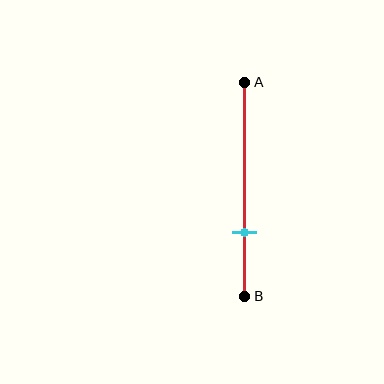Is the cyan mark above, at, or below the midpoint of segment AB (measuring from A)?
The cyan mark is below the midpoint of segment AB.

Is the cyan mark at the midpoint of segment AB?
No, the mark is at about 70% from A, not at the 50% midpoint.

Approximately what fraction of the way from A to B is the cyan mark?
The cyan mark is approximately 70% of the way from A to B.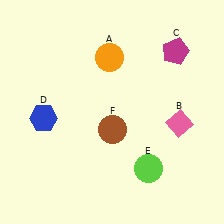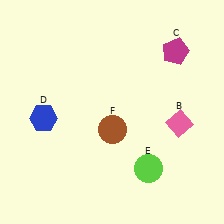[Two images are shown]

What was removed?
The orange circle (A) was removed in Image 2.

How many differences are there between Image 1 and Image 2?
There is 1 difference between the two images.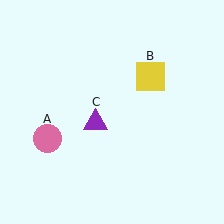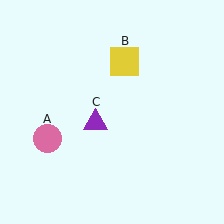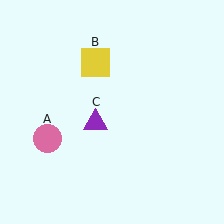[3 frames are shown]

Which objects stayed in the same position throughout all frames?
Pink circle (object A) and purple triangle (object C) remained stationary.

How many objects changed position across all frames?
1 object changed position: yellow square (object B).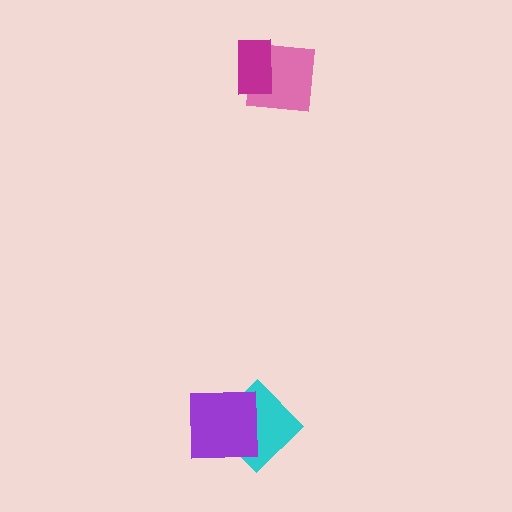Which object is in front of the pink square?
The magenta rectangle is in front of the pink square.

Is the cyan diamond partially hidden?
Yes, it is partially covered by another shape.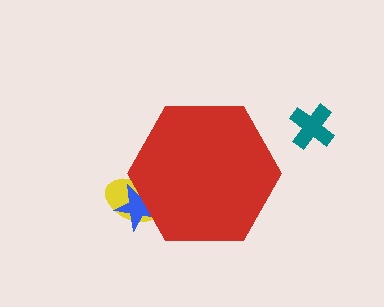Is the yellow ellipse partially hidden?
Yes, the yellow ellipse is partially hidden behind the red hexagon.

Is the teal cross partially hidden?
No, the teal cross is fully visible.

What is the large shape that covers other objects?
A red hexagon.